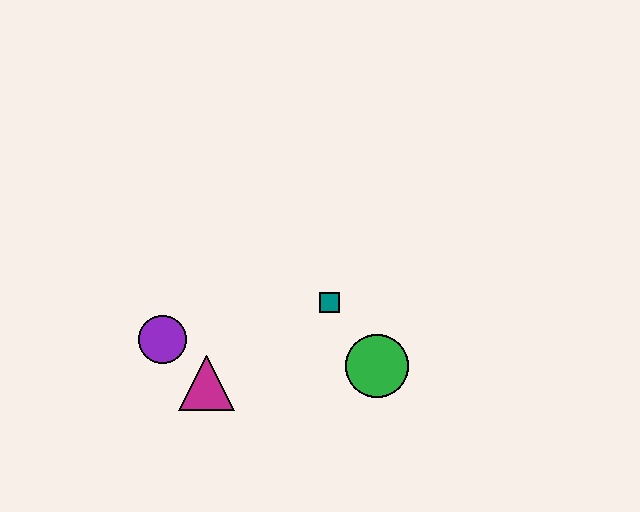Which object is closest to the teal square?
The green circle is closest to the teal square.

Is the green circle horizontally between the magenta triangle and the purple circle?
No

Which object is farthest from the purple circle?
The green circle is farthest from the purple circle.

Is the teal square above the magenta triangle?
Yes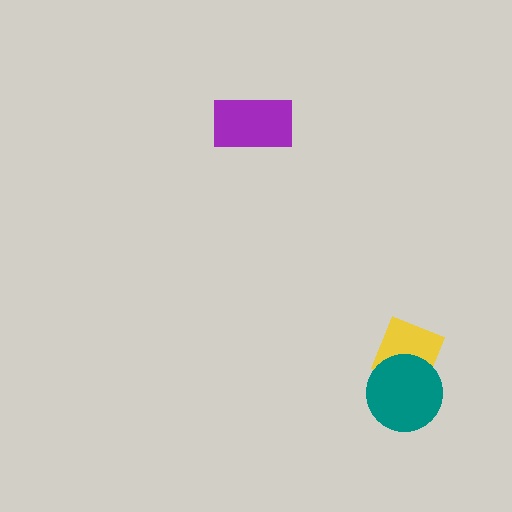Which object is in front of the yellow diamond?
The teal circle is in front of the yellow diamond.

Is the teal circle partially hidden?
No, no other shape covers it.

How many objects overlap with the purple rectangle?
0 objects overlap with the purple rectangle.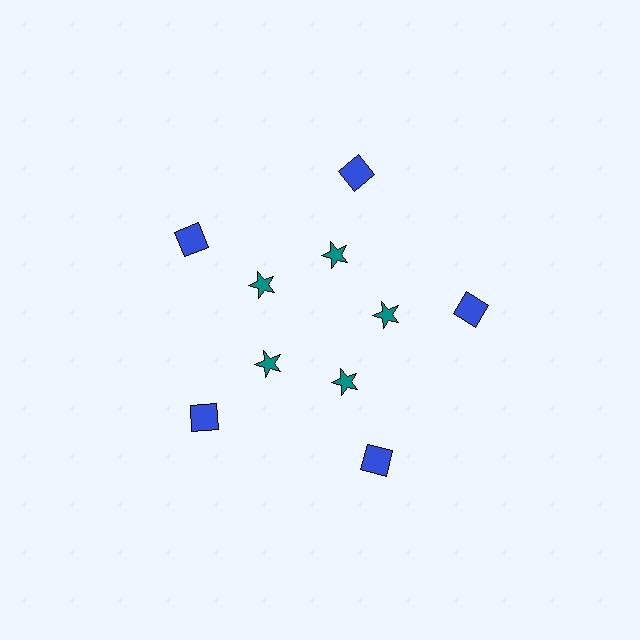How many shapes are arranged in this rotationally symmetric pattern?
There are 10 shapes, arranged in 5 groups of 2.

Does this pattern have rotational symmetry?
Yes, this pattern has 5-fold rotational symmetry. It looks the same after rotating 72 degrees around the center.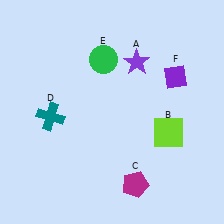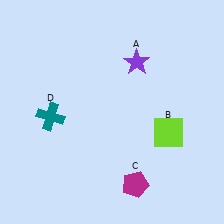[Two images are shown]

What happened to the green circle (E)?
The green circle (E) was removed in Image 2. It was in the top-left area of Image 1.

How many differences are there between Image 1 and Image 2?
There are 2 differences between the two images.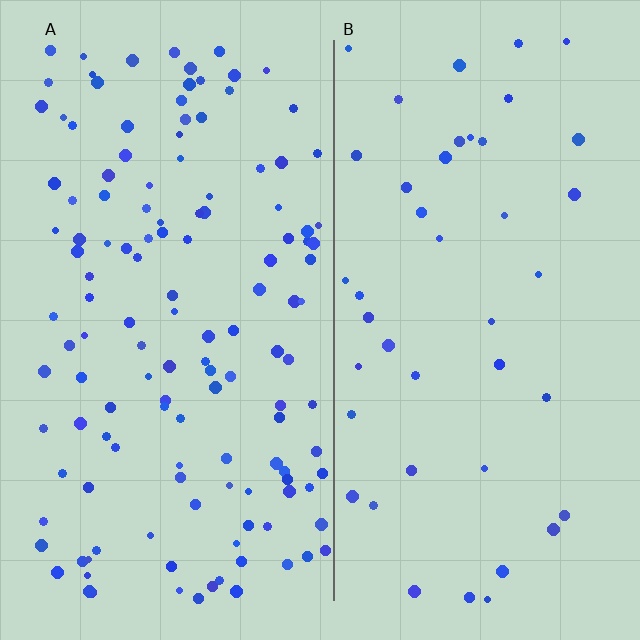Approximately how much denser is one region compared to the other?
Approximately 3.1× — region A over region B.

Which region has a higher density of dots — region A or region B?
A (the left).